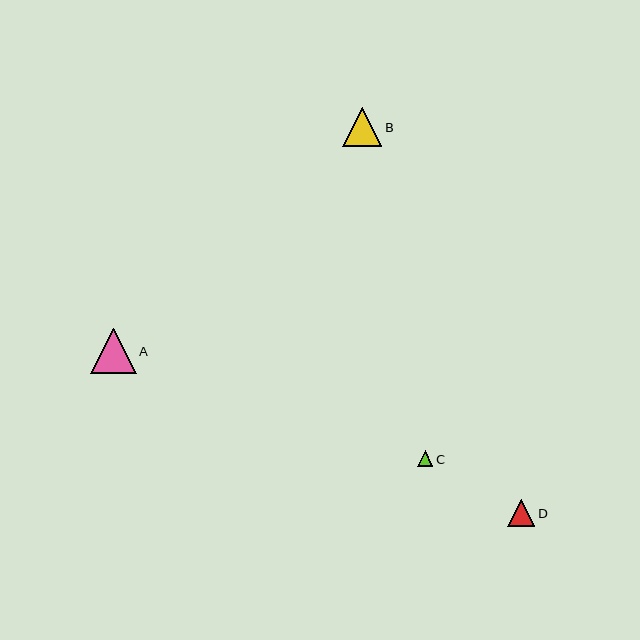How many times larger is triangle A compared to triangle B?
Triangle A is approximately 1.2 times the size of triangle B.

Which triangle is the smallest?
Triangle C is the smallest with a size of approximately 15 pixels.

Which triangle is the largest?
Triangle A is the largest with a size of approximately 46 pixels.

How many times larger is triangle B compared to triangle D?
Triangle B is approximately 1.4 times the size of triangle D.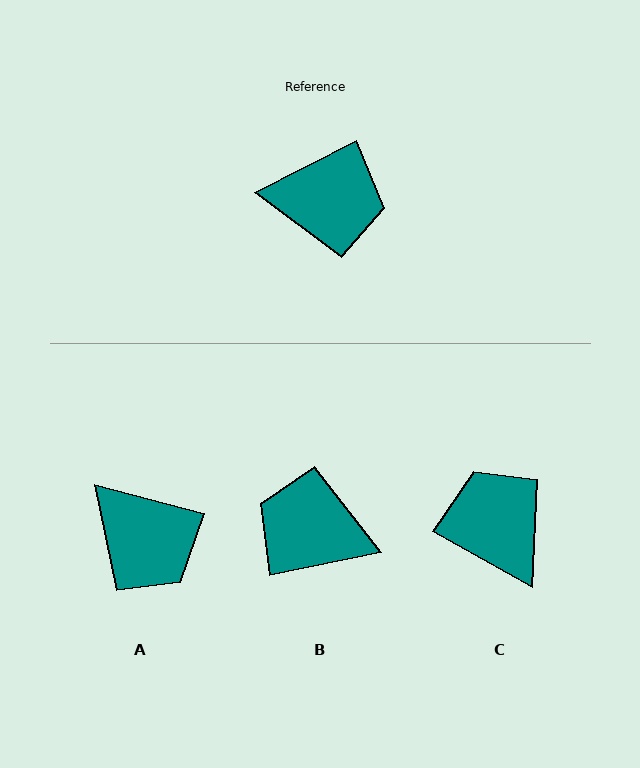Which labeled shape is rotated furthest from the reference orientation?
B, about 165 degrees away.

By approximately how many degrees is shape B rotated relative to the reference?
Approximately 165 degrees counter-clockwise.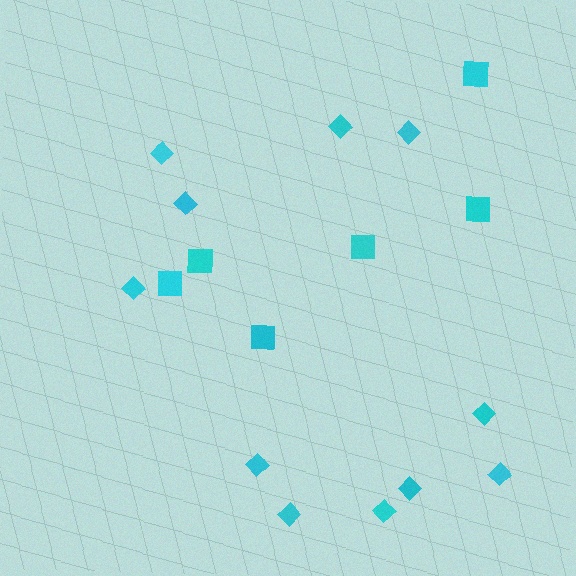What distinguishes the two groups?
There are 2 groups: one group of squares (6) and one group of diamonds (11).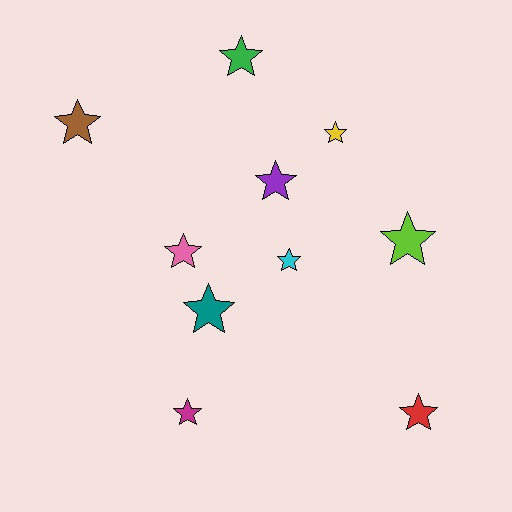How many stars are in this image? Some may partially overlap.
There are 10 stars.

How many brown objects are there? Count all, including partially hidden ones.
There is 1 brown object.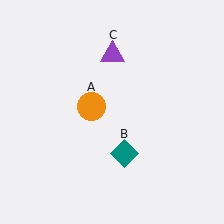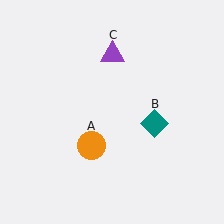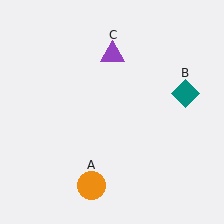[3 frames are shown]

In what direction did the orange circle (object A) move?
The orange circle (object A) moved down.